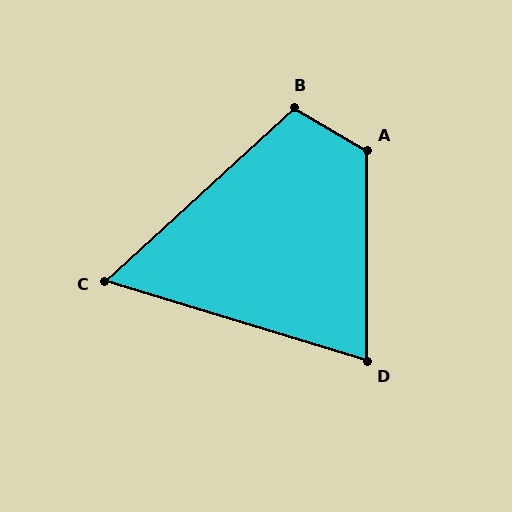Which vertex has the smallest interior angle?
C, at approximately 59 degrees.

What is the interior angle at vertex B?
Approximately 107 degrees (obtuse).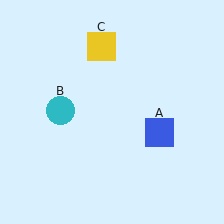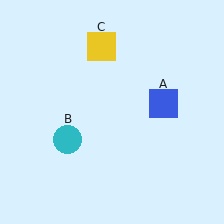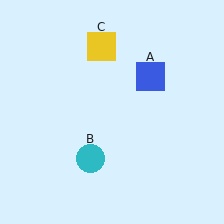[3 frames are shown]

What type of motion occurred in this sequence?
The blue square (object A), cyan circle (object B) rotated counterclockwise around the center of the scene.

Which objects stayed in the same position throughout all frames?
Yellow square (object C) remained stationary.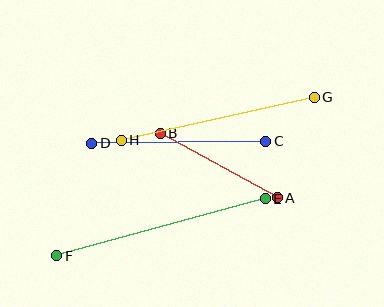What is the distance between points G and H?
The distance is approximately 198 pixels.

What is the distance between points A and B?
The distance is approximately 133 pixels.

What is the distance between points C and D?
The distance is approximately 174 pixels.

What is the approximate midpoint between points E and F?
The midpoint is at approximately (161, 227) pixels.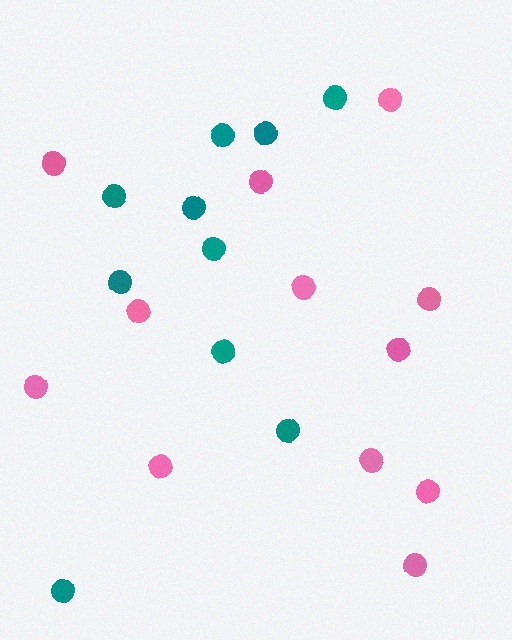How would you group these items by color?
There are 2 groups: one group of pink circles (12) and one group of teal circles (10).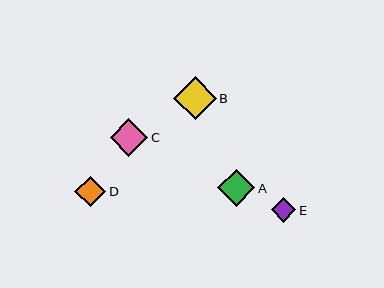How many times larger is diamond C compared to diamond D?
Diamond C is approximately 1.2 times the size of diamond D.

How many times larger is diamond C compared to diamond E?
Diamond C is approximately 1.5 times the size of diamond E.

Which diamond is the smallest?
Diamond E is the smallest with a size of approximately 25 pixels.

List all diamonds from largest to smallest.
From largest to smallest: B, C, A, D, E.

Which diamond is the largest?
Diamond B is the largest with a size of approximately 43 pixels.